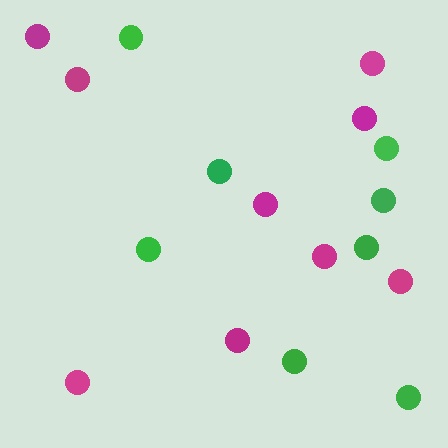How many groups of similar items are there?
There are 2 groups: one group of green circles (8) and one group of magenta circles (9).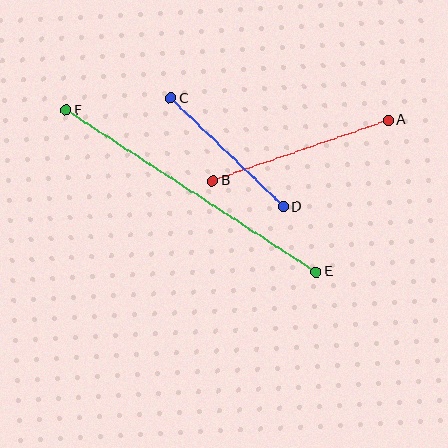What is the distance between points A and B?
The distance is approximately 186 pixels.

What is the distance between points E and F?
The distance is approximately 298 pixels.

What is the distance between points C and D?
The distance is approximately 157 pixels.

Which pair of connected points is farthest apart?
Points E and F are farthest apart.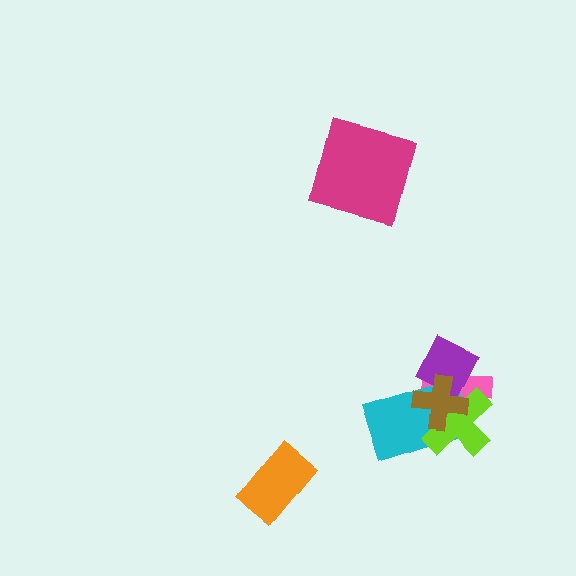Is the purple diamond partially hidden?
Yes, it is partially covered by another shape.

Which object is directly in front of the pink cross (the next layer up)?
The cyan rectangle is directly in front of the pink cross.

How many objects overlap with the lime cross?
4 objects overlap with the lime cross.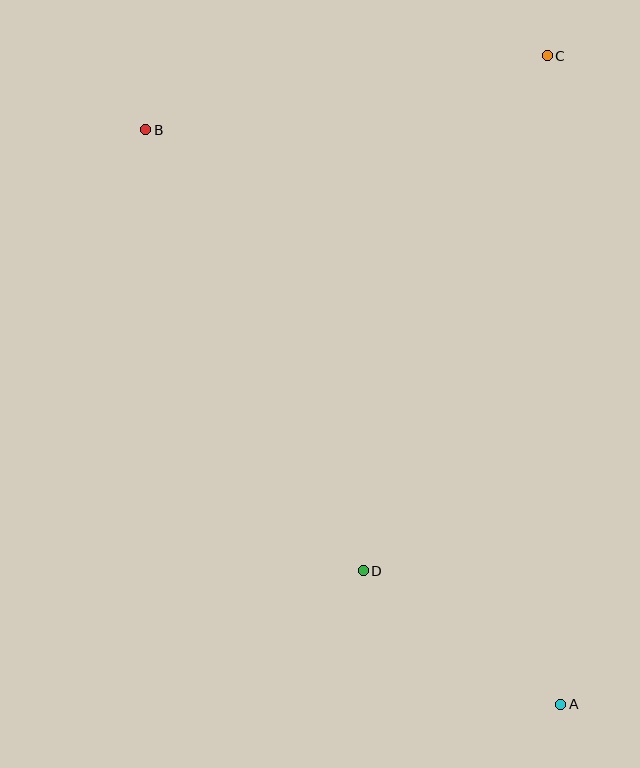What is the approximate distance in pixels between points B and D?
The distance between B and D is approximately 492 pixels.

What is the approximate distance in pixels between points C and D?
The distance between C and D is approximately 547 pixels.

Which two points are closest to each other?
Points A and D are closest to each other.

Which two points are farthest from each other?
Points A and B are farthest from each other.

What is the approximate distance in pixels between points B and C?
The distance between B and C is approximately 408 pixels.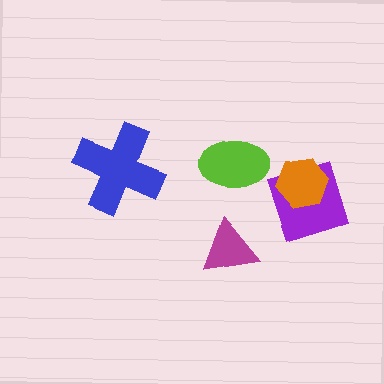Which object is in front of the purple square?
The orange hexagon is in front of the purple square.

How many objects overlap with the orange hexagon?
1 object overlaps with the orange hexagon.